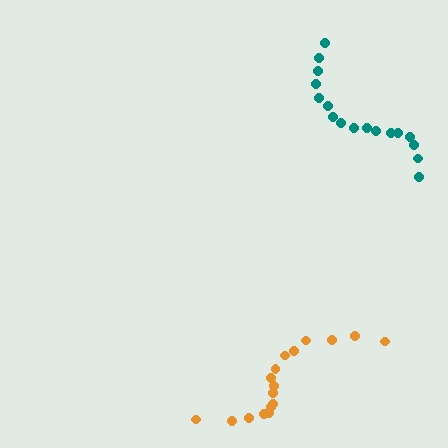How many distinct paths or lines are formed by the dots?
There are 2 distinct paths.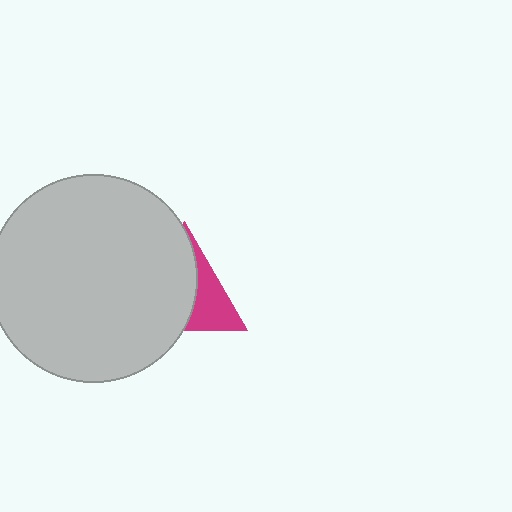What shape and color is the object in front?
The object in front is a light gray circle.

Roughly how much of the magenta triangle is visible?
A small part of it is visible (roughly 37%).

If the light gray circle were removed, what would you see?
You would see the complete magenta triangle.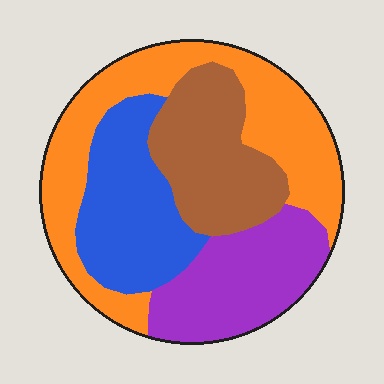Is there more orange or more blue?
Orange.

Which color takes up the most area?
Orange, at roughly 35%.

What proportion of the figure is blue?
Blue takes up about one fifth (1/5) of the figure.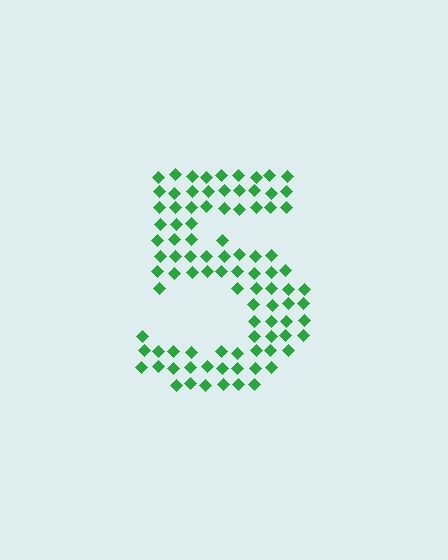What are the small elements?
The small elements are diamonds.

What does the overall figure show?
The overall figure shows the digit 5.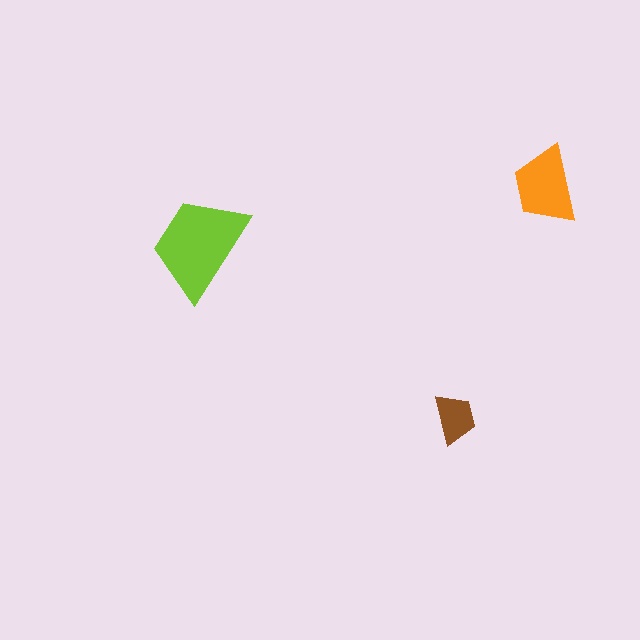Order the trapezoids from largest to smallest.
the lime one, the orange one, the brown one.